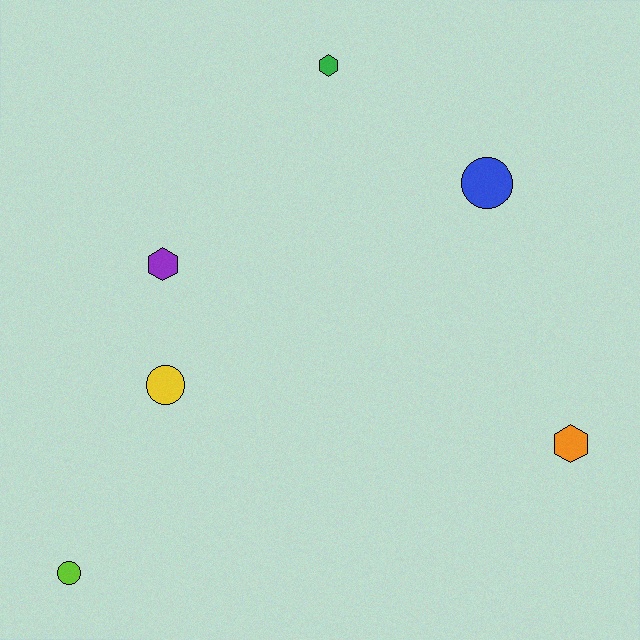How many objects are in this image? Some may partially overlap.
There are 6 objects.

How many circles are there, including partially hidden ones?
There are 3 circles.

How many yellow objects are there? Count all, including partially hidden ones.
There is 1 yellow object.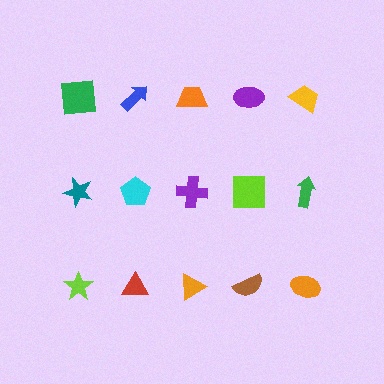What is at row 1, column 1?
A green square.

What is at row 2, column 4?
A lime square.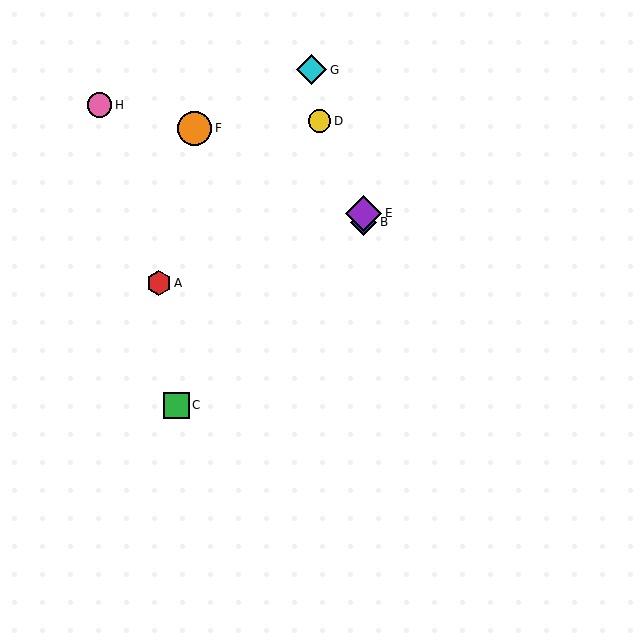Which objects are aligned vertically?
Objects B, E are aligned vertically.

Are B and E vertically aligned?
Yes, both are at x≈364.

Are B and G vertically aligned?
No, B is at x≈364 and G is at x≈311.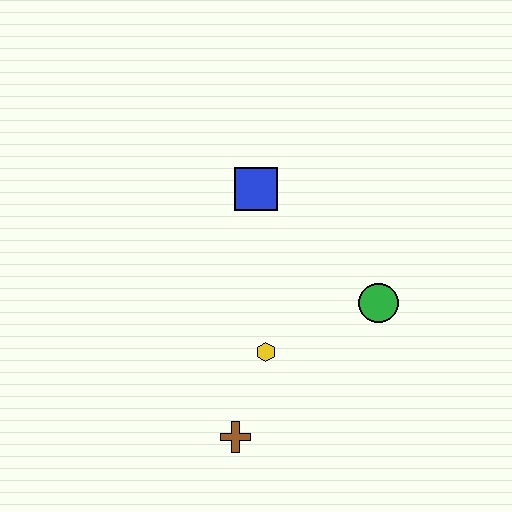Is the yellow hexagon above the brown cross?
Yes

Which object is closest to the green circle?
The yellow hexagon is closest to the green circle.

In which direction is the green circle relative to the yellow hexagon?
The green circle is to the right of the yellow hexagon.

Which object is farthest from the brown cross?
The blue square is farthest from the brown cross.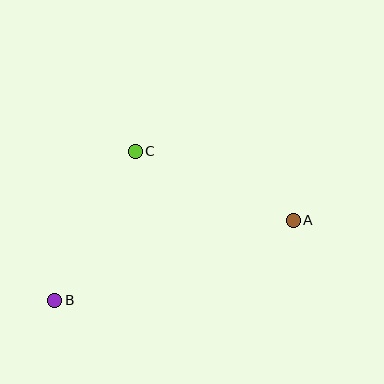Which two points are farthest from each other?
Points A and B are farthest from each other.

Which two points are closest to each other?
Points B and C are closest to each other.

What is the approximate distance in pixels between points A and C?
The distance between A and C is approximately 172 pixels.